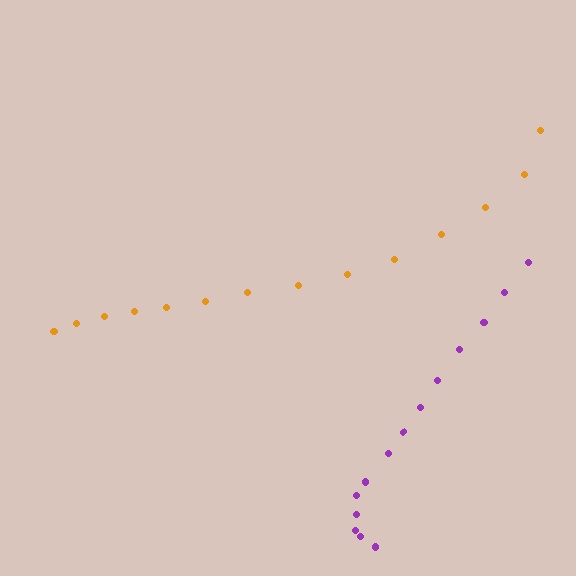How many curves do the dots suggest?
There are 2 distinct paths.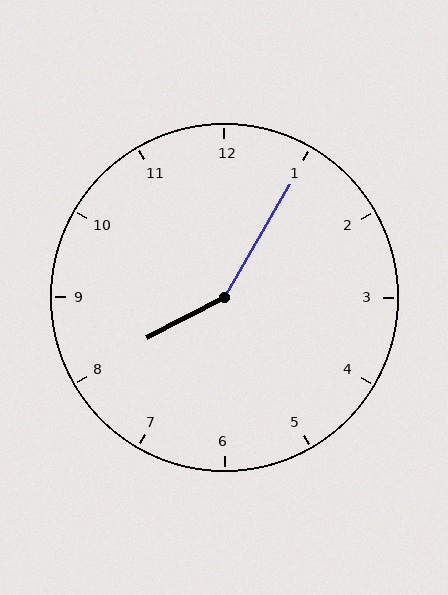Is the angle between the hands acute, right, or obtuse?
It is obtuse.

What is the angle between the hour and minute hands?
Approximately 148 degrees.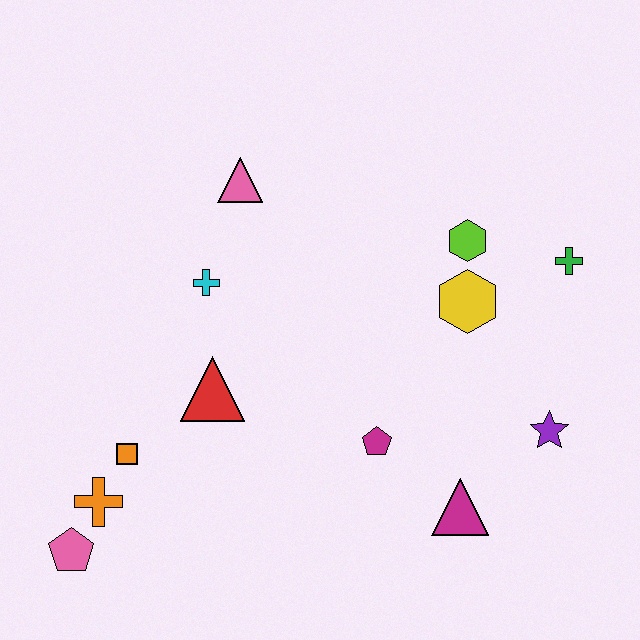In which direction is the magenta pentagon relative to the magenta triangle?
The magenta pentagon is to the left of the magenta triangle.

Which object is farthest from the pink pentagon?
The green cross is farthest from the pink pentagon.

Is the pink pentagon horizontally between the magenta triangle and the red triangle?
No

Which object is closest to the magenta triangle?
The magenta pentagon is closest to the magenta triangle.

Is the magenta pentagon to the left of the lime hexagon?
Yes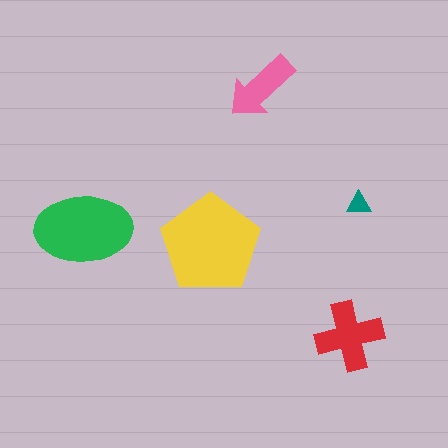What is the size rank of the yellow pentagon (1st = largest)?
1st.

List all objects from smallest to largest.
The teal triangle, the pink arrow, the red cross, the green ellipse, the yellow pentagon.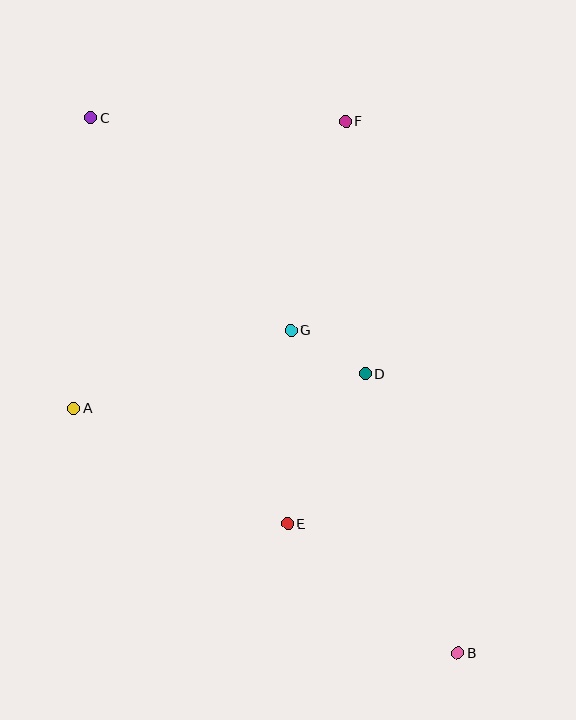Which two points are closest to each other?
Points D and G are closest to each other.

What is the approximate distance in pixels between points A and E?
The distance between A and E is approximately 243 pixels.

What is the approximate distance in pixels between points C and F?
The distance between C and F is approximately 255 pixels.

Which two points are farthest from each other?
Points B and C are farthest from each other.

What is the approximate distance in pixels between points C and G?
The distance between C and G is approximately 292 pixels.